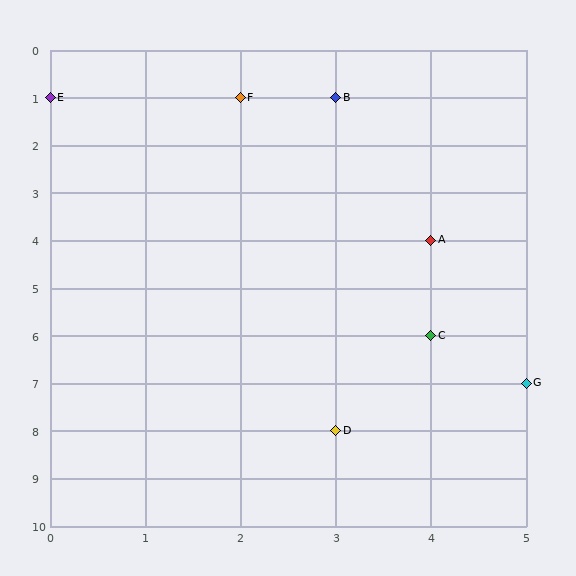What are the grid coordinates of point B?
Point B is at grid coordinates (3, 1).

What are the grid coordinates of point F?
Point F is at grid coordinates (2, 1).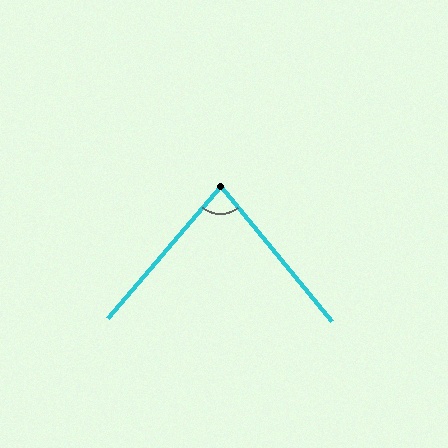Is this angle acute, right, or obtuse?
It is acute.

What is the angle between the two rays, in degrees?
Approximately 80 degrees.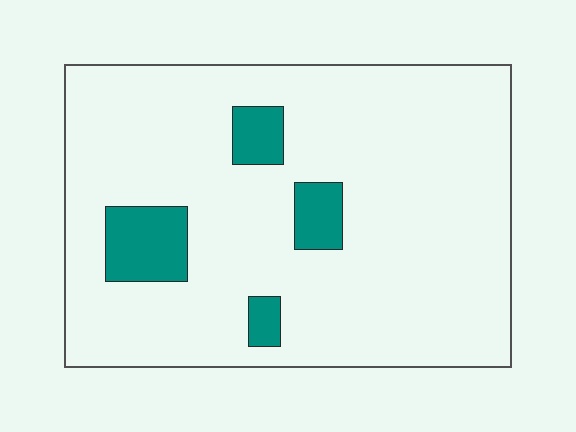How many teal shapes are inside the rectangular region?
4.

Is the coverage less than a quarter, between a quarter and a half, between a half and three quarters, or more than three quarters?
Less than a quarter.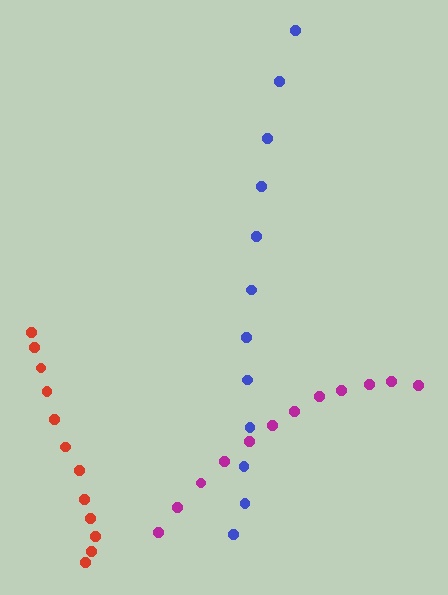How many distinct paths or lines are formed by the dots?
There are 3 distinct paths.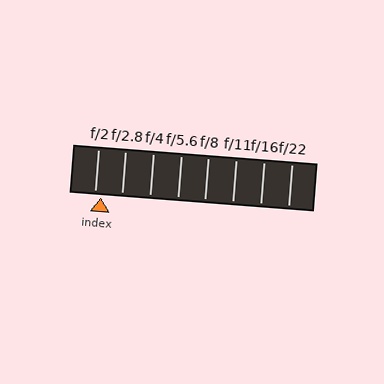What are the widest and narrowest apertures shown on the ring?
The widest aperture shown is f/2 and the narrowest is f/22.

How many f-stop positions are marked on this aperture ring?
There are 8 f-stop positions marked.